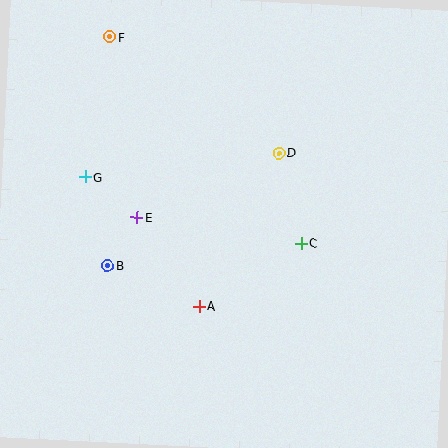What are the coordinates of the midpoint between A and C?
The midpoint between A and C is at (250, 275).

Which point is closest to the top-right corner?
Point D is closest to the top-right corner.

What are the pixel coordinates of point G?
Point G is at (86, 177).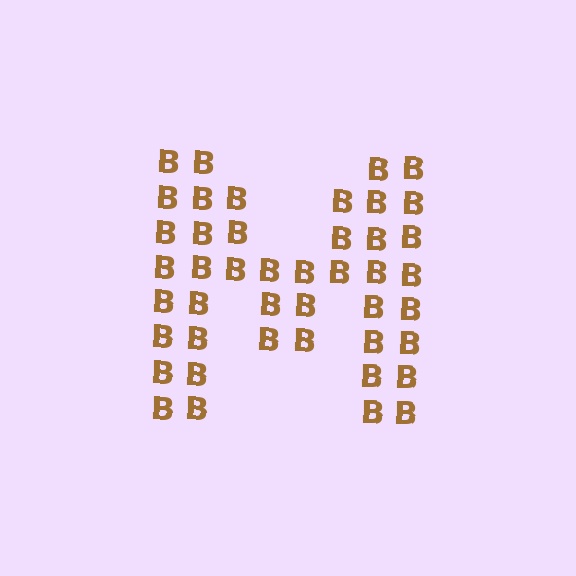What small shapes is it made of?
It is made of small letter B's.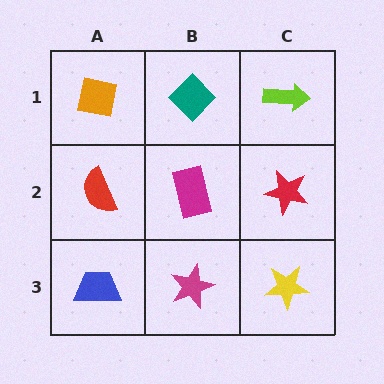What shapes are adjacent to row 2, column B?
A teal diamond (row 1, column B), a magenta star (row 3, column B), a red semicircle (row 2, column A), a red star (row 2, column C).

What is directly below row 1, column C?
A red star.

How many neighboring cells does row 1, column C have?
2.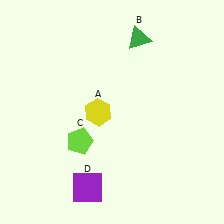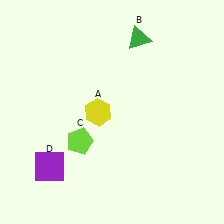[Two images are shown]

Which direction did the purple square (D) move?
The purple square (D) moved left.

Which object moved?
The purple square (D) moved left.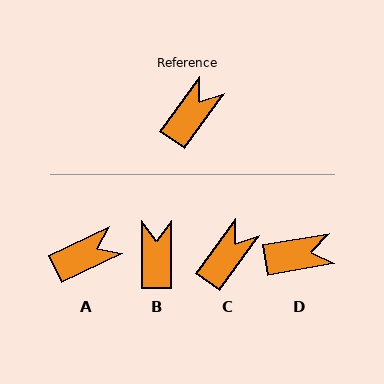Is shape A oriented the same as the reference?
No, it is off by about 28 degrees.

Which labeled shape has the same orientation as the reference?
C.